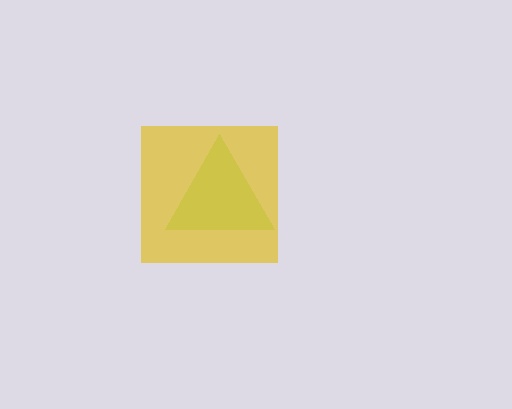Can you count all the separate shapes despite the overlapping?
Yes, there are 2 separate shapes.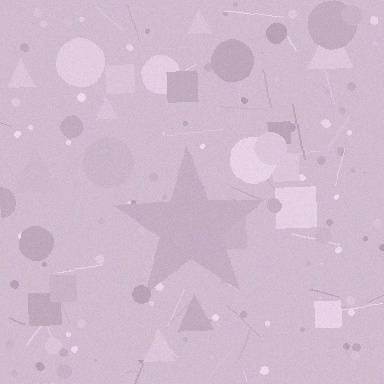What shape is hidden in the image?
A star is hidden in the image.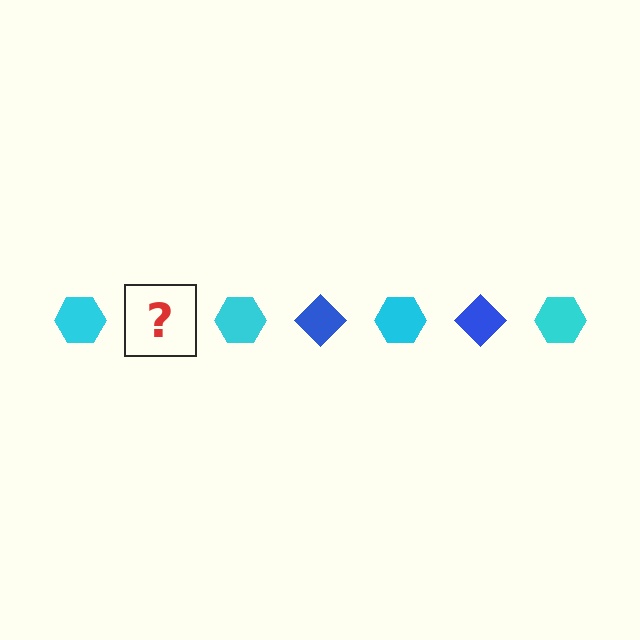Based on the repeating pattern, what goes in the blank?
The blank should be a blue diamond.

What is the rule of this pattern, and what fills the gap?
The rule is that the pattern alternates between cyan hexagon and blue diamond. The gap should be filled with a blue diamond.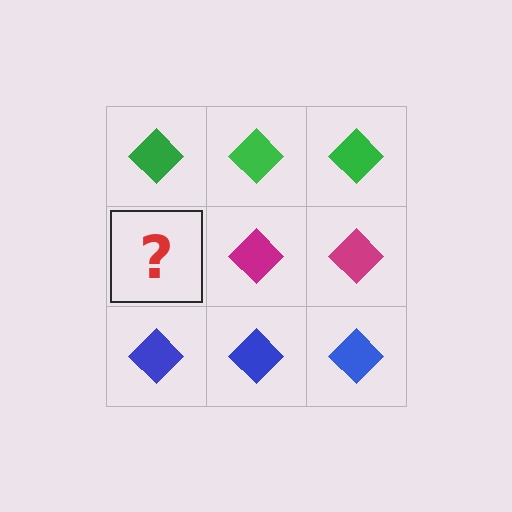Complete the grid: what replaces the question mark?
The question mark should be replaced with a magenta diamond.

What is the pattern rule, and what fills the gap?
The rule is that each row has a consistent color. The gap should be filled with a magenta diamond.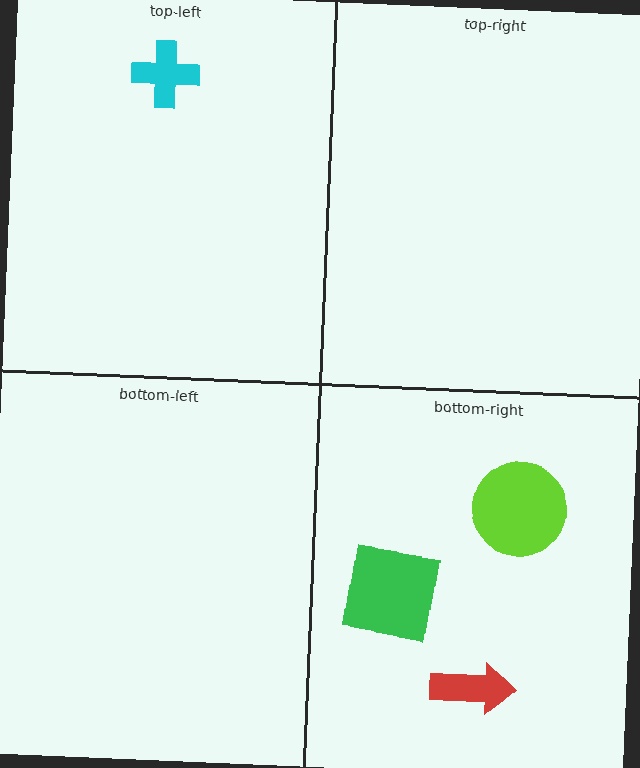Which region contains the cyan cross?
The top-left region.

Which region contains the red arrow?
The bottom-right region.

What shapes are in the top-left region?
The cyan cross.